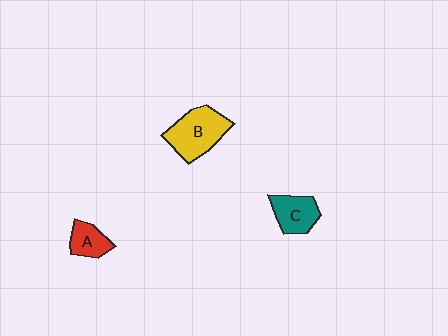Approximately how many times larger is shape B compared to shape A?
Approximately 2.0 times.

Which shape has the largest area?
Shape B (yellow).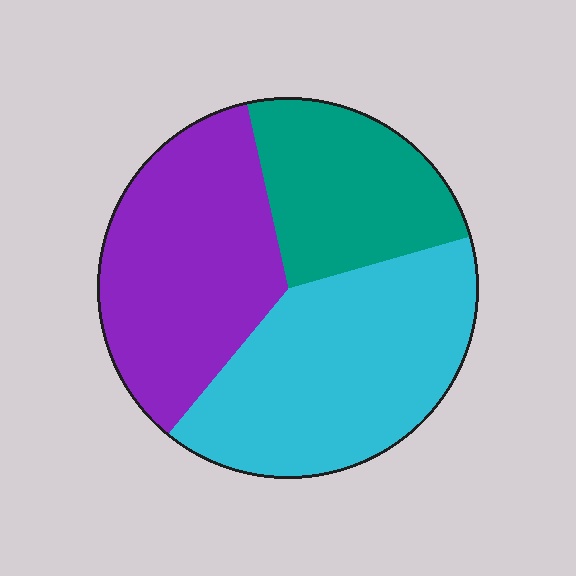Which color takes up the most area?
Cyan, at roughly 40%.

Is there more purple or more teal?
Purple.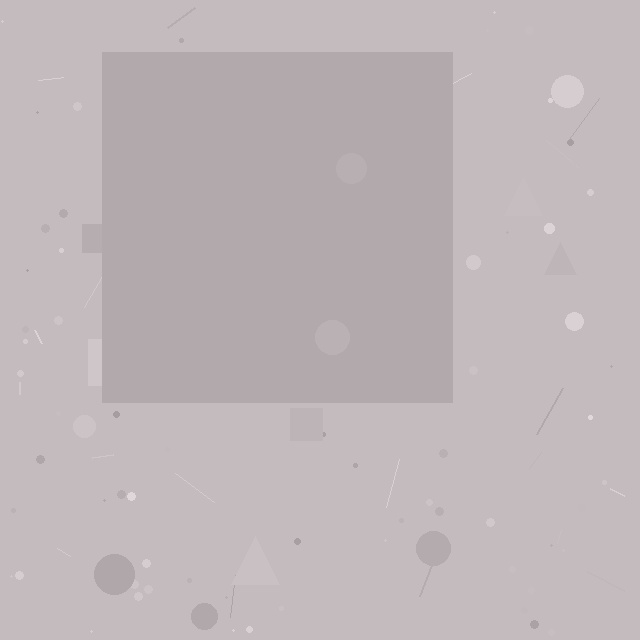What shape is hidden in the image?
A square is hidden in the image.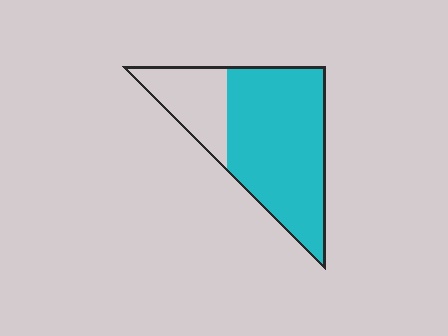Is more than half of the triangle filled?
Yes.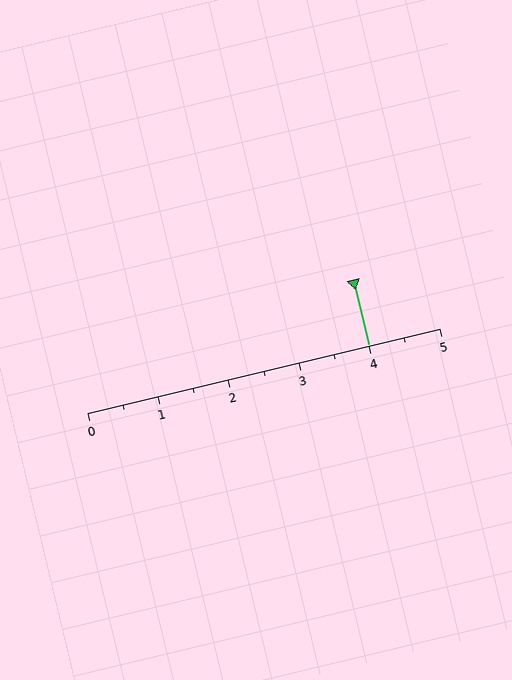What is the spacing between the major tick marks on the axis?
The major ticks are spaced 1 apart.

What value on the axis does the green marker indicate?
The marker indicates approximately 4.